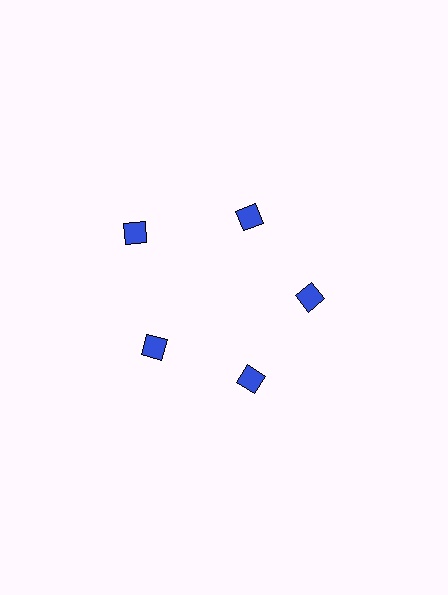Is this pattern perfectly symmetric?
No. The 5 blue diamonds are arranged in a ring, but one element near the 10 o'clock position is pushed outward from the center, breaking the 5-fold rotational symmetry.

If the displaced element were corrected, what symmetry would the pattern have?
It would have 5-fold rotational symmetry — the pattern would map onto itself every 72 degrees.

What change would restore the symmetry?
The symmetry would be restored by moving it inward, back onto the ring so that all 5 diamonds sit at equal angles and equal distance from the center.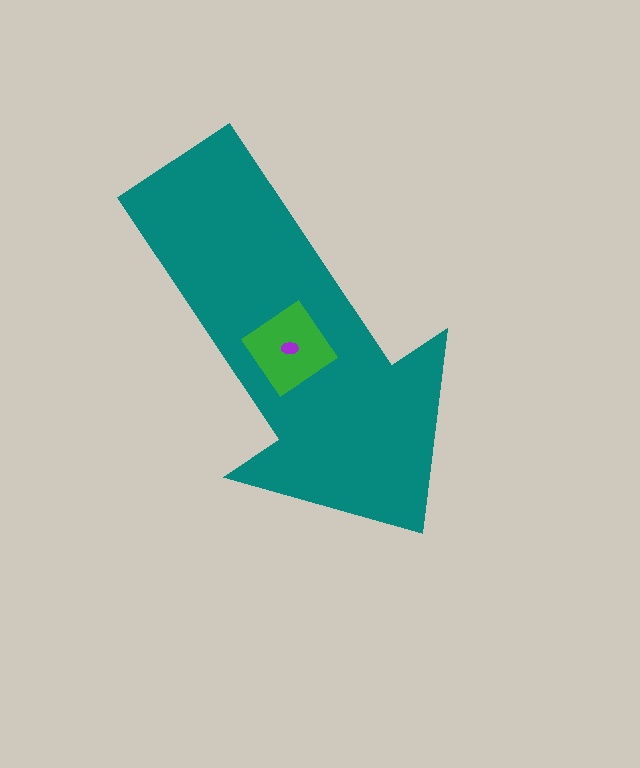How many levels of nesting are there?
3.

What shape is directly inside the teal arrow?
The green diamond.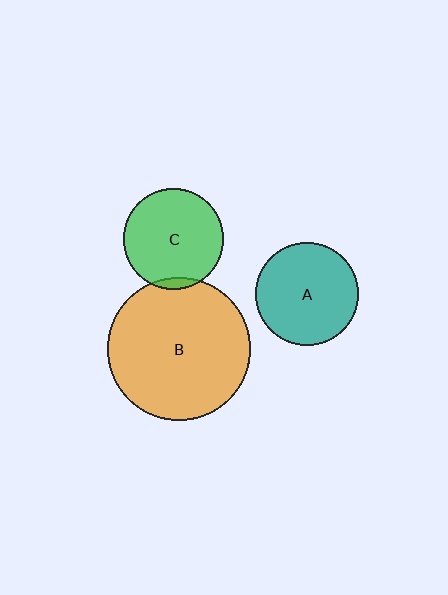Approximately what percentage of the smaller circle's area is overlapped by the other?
Approximately 5%.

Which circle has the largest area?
Circle B (orange).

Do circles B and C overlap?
Yes.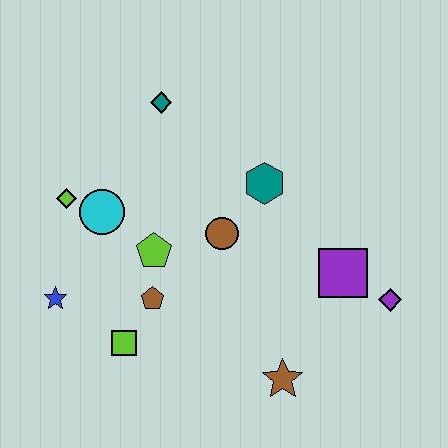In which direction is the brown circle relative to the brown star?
The brown circle is above the brown star.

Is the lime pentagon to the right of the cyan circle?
Yes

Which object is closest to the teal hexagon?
The brown circle is closest to the teal hexagon.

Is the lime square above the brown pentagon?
No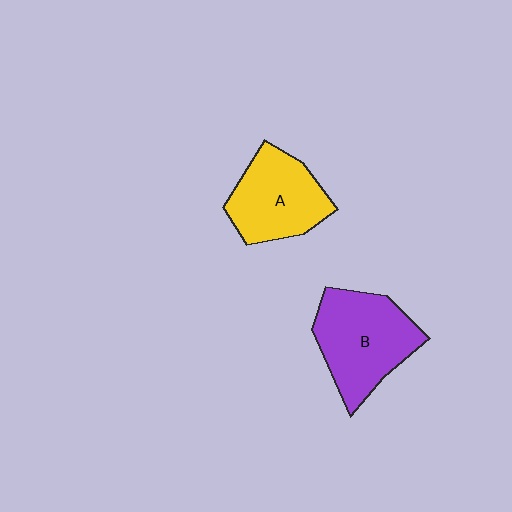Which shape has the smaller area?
Shape A (yellow).